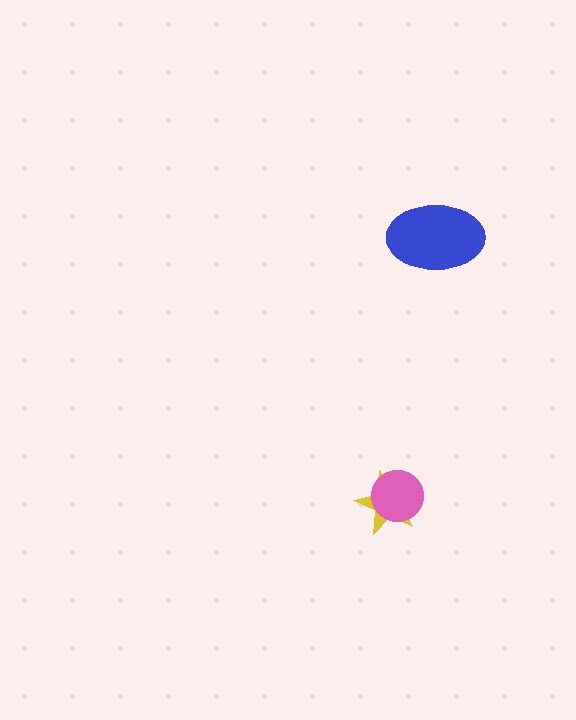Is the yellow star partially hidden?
Yes, it is partially covered by another shape.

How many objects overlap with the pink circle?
1 object overlaps with the pink circle.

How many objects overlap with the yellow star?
1 object overlaps with the yellow star.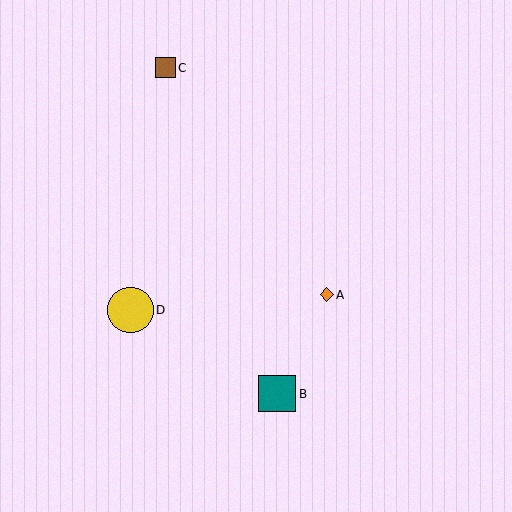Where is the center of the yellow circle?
The center of the yellow circle is at (130, 310).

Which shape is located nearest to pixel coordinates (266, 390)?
The teal square (labeled B) at (277, 394) is nearest to that location.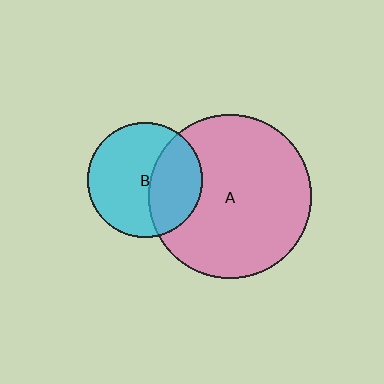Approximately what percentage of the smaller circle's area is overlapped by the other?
Approximately 40%.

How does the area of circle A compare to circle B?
Approximately 2.0 times.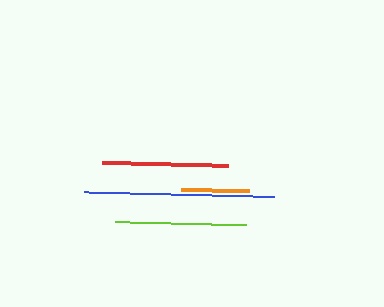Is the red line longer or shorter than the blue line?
The blue line is longer than the red line.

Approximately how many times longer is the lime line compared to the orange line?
The lime line is approximately 1.9 times the length of the orange line.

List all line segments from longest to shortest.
From longest to shortest: blue, lime, red, orange.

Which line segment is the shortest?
The orange line is the shortest at approximately 68 pixels.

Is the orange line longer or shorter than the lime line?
The lime line is longer than the orange line.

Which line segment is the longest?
The blue line is the longest at approximately 190 pixels.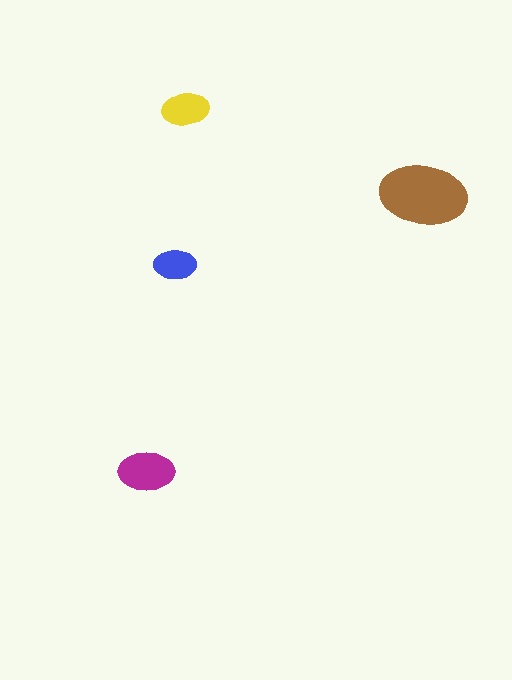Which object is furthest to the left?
The magenta ellipse is leftmost.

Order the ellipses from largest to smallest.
the brown one, the magenta one, the yellow one, the blue one.